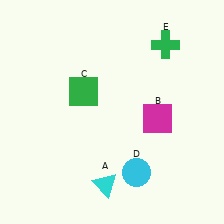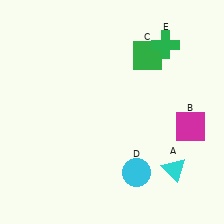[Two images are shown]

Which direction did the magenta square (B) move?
The magenta square (B) moved right.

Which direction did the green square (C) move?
The green square (C) moved right.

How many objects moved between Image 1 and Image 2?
3 objects moved between the two images.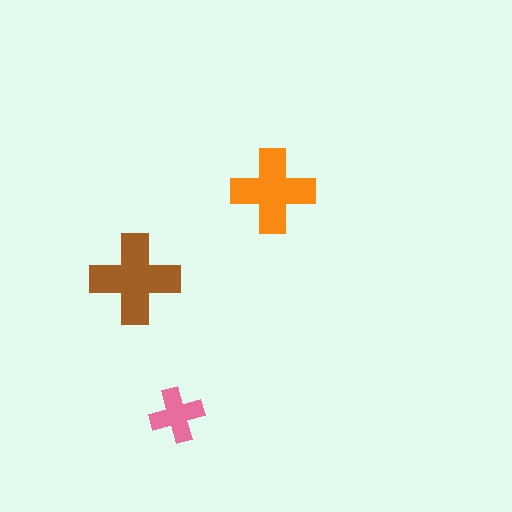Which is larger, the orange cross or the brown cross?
The brown one.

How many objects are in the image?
There are 3 objects in the image.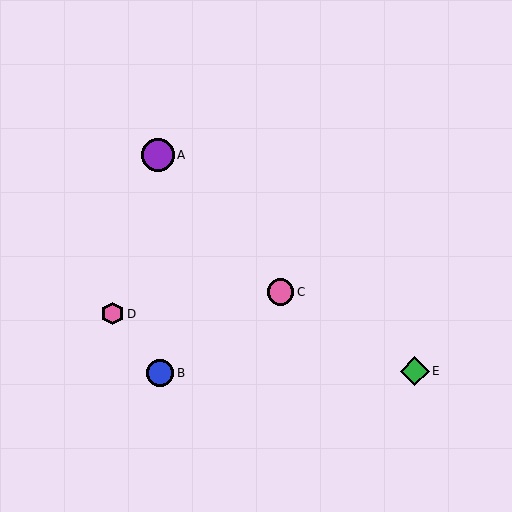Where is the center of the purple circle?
The center of the purple circle is at (158, 155).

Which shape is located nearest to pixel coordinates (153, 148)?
The purple circle (labeled A) at (158, 155) is nearest to that location.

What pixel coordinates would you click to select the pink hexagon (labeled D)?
Click at (112, 314) to select the pink hexagon D.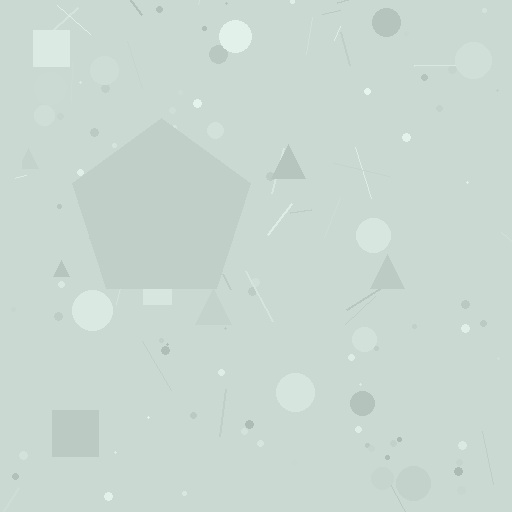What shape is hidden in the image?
A pentagon is hidden in the image.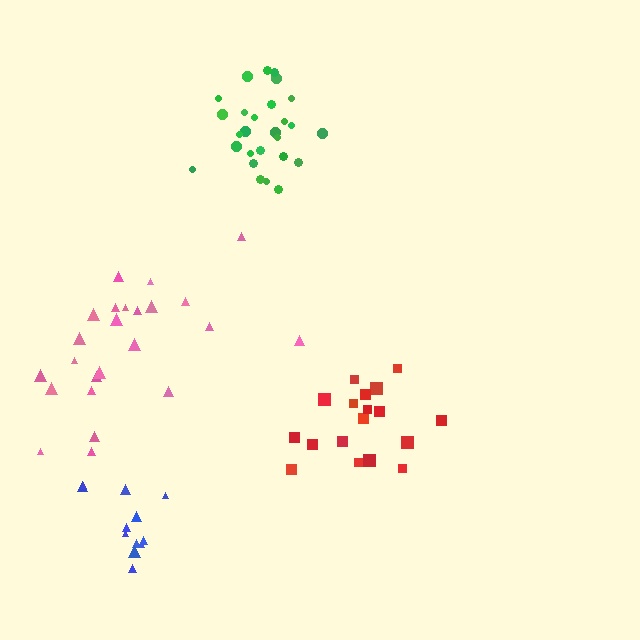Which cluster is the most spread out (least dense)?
Pink.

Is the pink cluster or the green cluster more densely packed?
Green.